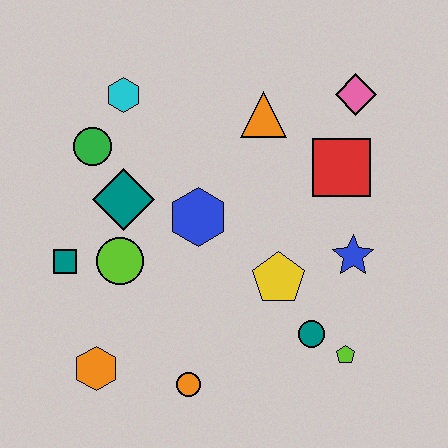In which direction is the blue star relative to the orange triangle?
The blue star is below the orange triangle.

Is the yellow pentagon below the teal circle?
No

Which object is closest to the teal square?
The lime circle is closest to the teal square.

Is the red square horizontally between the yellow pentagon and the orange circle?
No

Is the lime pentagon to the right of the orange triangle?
Yes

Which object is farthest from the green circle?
The lime pentagon is farthest from the green circle.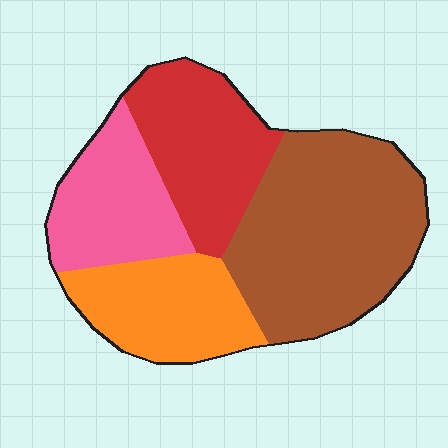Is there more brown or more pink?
Brown.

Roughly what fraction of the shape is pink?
Pink takes up about one fifth (1/5) of the shape.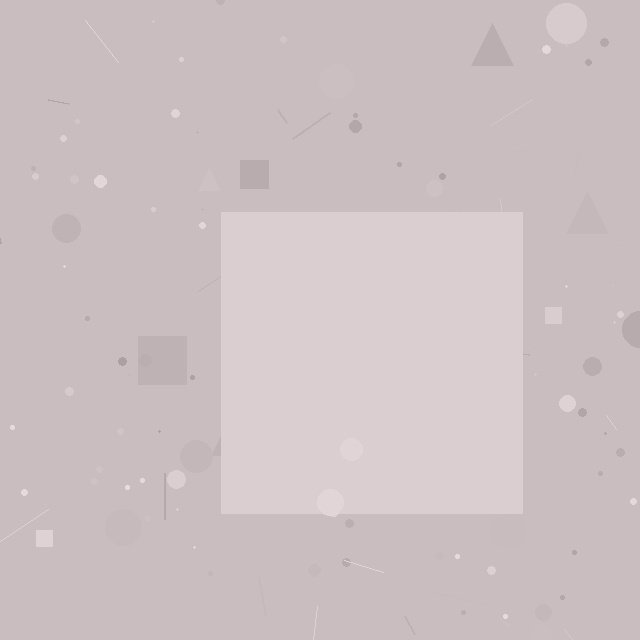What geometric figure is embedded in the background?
A square is embedded in the background.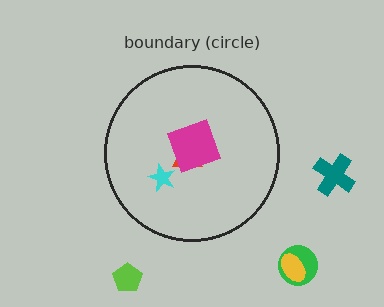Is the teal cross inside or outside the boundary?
Outside.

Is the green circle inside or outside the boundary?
Outside.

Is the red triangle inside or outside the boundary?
Inside.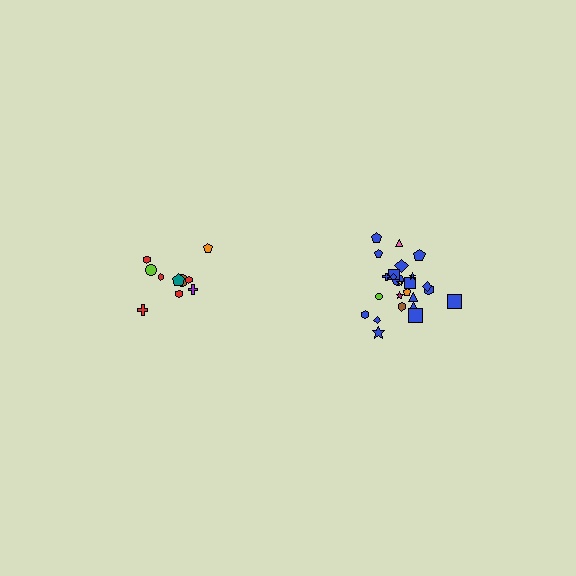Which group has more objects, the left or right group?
The right group.